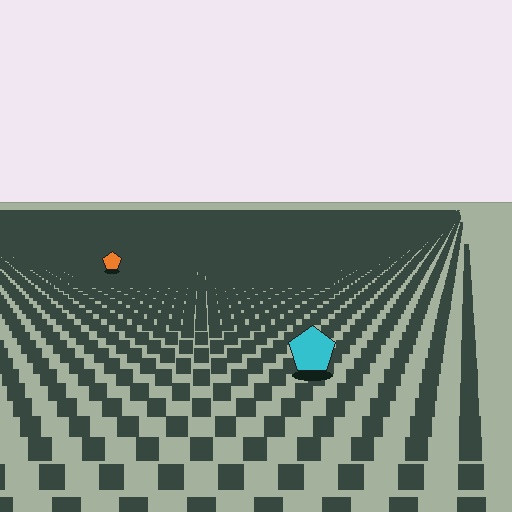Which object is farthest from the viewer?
The orange pentagon is farthest from the viewer. It appears smaller and the ground texture around it is denser.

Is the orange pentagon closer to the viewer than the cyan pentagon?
No. The cyan pentagon is closer — you can tell from the texture gradient: the ground texture is coarser near it.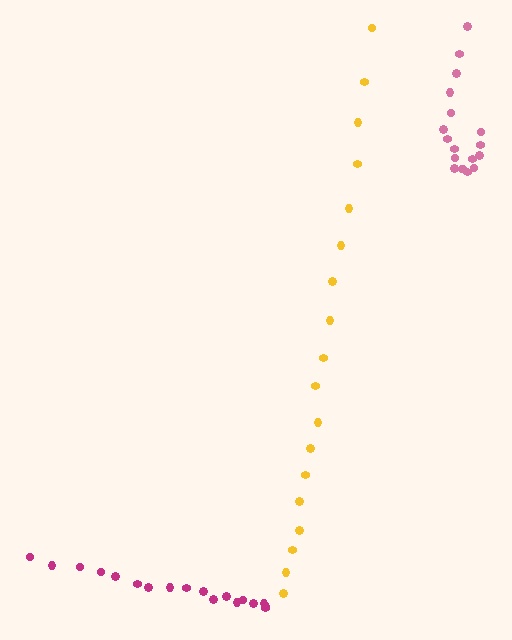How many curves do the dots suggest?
There are 3 distinct paths.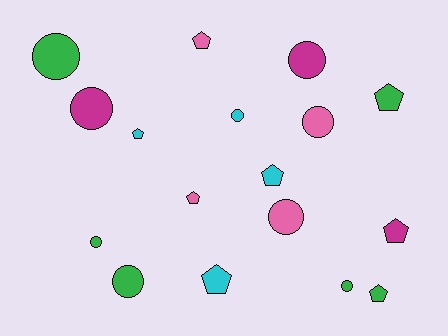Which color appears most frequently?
Green, with 6 objects.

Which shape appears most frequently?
Circle, with 9 objects.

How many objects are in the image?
There are 17 objects.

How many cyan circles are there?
There is 1 cyan circle.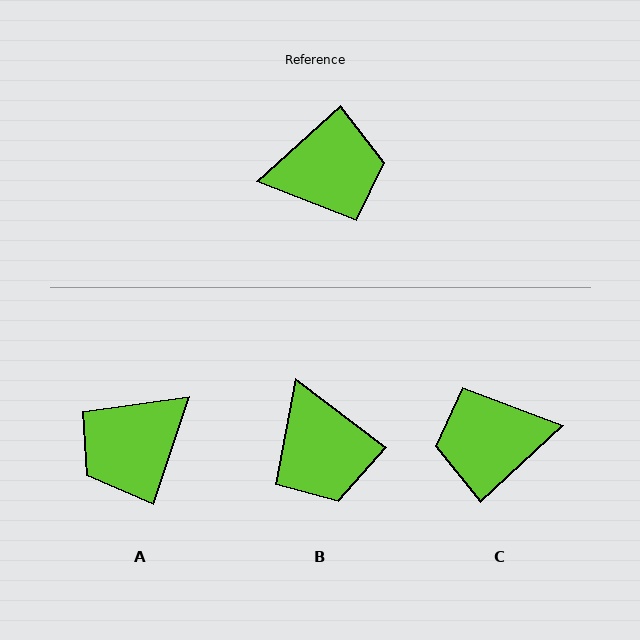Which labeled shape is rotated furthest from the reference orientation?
C, about 179 degrees away.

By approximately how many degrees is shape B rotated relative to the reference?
Approximately 79 degrees clockwise.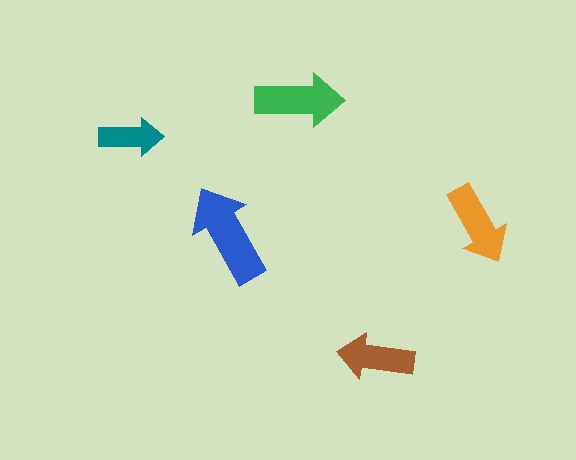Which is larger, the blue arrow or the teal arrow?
The blue one.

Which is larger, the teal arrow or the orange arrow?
The orange one.